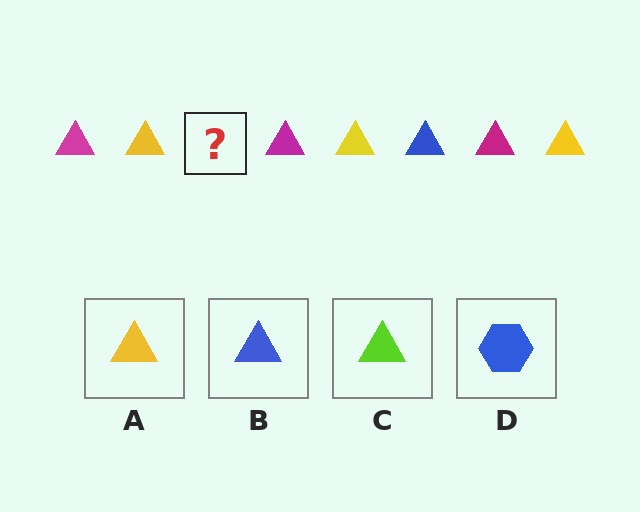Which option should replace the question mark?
Option B.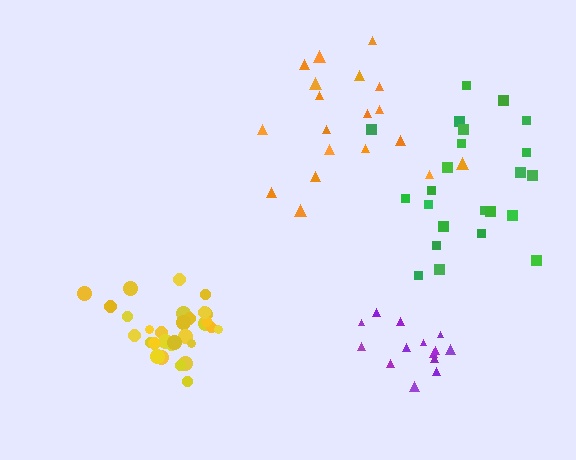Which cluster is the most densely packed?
Yellow.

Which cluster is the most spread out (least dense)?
Orange.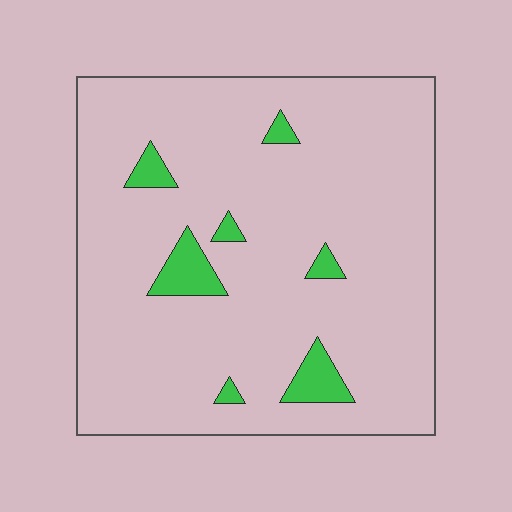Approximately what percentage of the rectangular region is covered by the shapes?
Approximately 5%.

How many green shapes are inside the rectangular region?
7.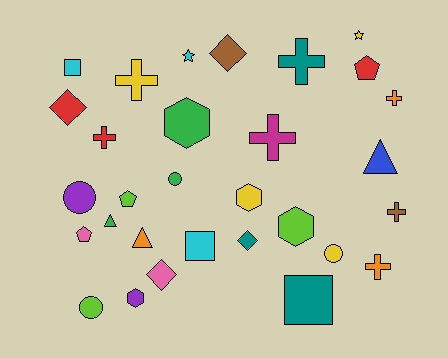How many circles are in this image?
There are 4 circles.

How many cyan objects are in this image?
There are 3 cyan objects.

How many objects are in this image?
There are 30 objects.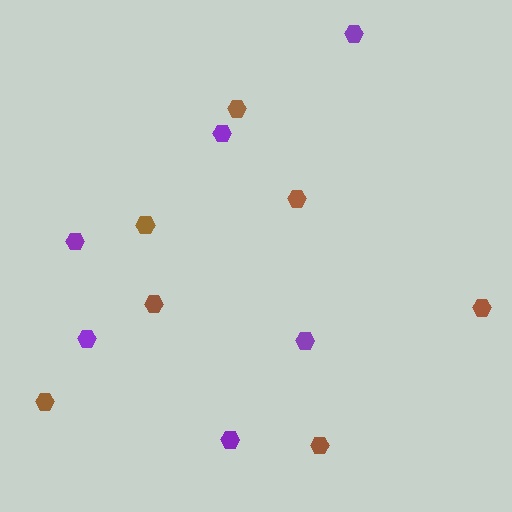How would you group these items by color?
There are 2 groups: one group of purple hexagons (6) and one group of brown hexagons (7).